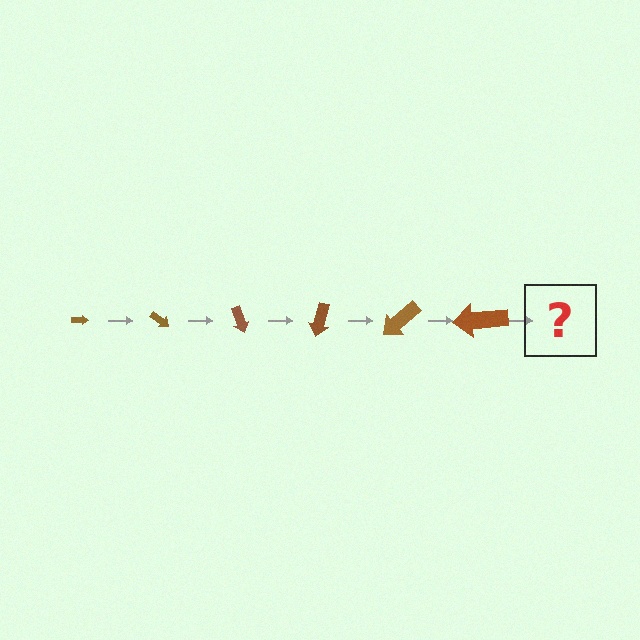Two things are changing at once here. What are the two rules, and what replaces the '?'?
The two rules are that the arrow grows larger each step and it rotates 35 degrees each step. The '?' should be an arrow, larger than the previous one and rotated 210 degrees from the start.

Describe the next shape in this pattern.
It should be an arrow, larger than the previous one and rotated 210 degrees from the start.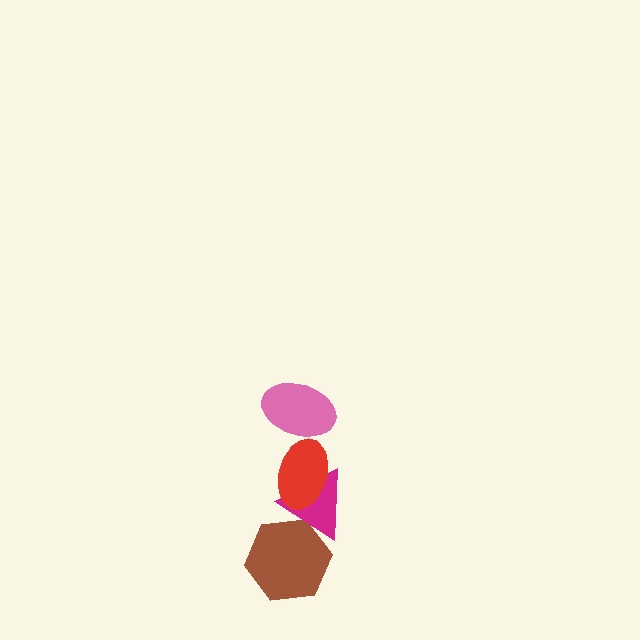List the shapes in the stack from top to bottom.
From top to bottom: the pink ellipse, the red ellipse, the magenta triangle, the brown hexagon.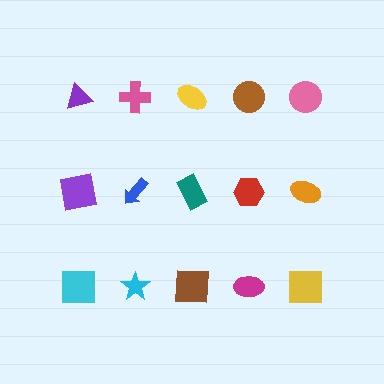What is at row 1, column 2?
A pink cross.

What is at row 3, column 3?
A brown square.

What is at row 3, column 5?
A yellow square.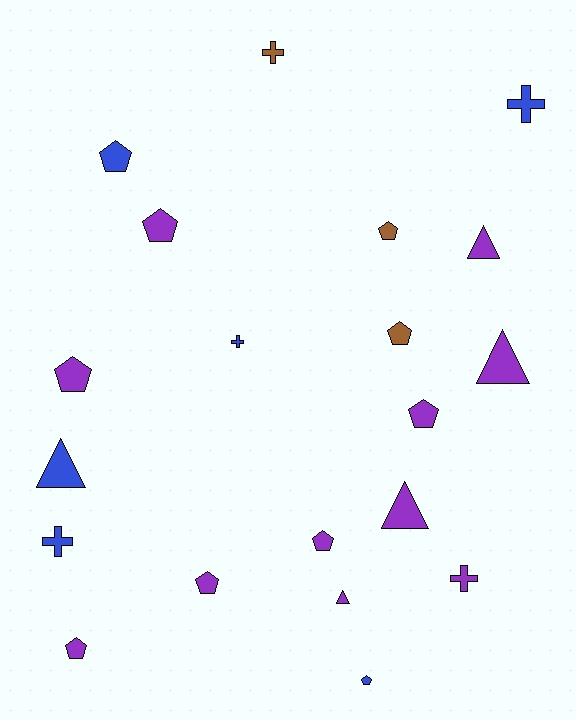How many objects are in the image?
There are 20 objects.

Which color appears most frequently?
Purple, with 11 objects.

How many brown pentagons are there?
There are 2 brown pentagons.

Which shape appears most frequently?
Pentagon, with 10 objects.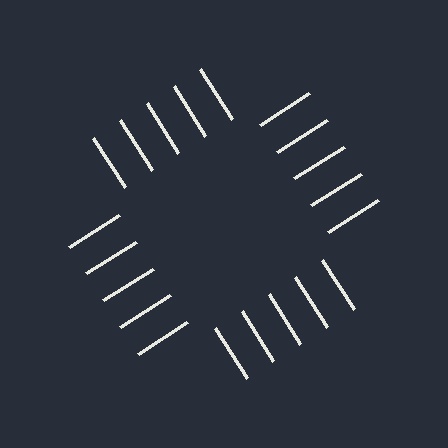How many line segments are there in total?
20 — 5 along each of the 4 edges.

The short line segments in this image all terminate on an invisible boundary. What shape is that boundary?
An illusory square — the line segments terminate on its edges but no continuous stroke is drawn.